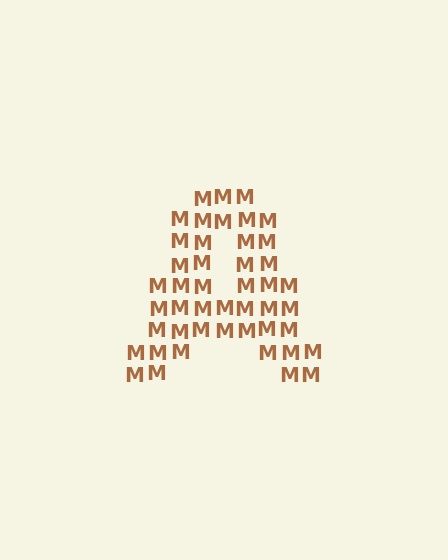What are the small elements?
The small elements are letter M's.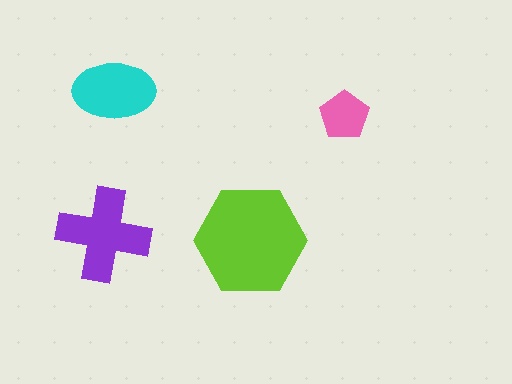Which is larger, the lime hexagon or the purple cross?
The lime hexagon.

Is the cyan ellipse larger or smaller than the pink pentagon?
Larger.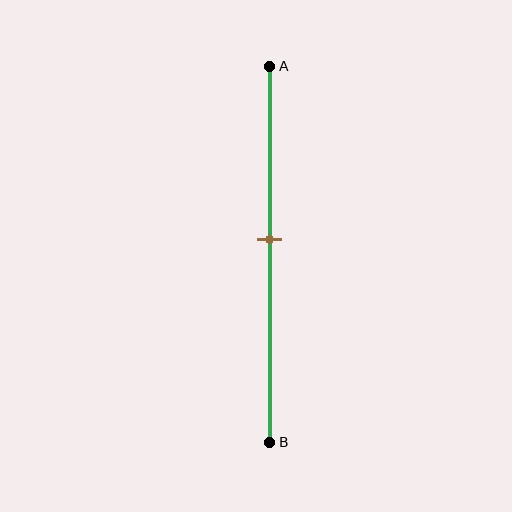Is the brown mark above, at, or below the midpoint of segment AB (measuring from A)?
The brown mark is above the midpoint of segment AB.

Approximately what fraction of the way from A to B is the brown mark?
The brown mark is approximately 45% of the way from A to B.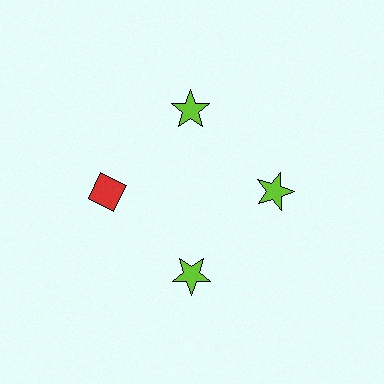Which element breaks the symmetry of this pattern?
The red diamond at roughly the 9 o'clock position breaks the symmetry. All other shapes are lime stars.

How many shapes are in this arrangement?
There are 4 shapes arranged in a ring pattern.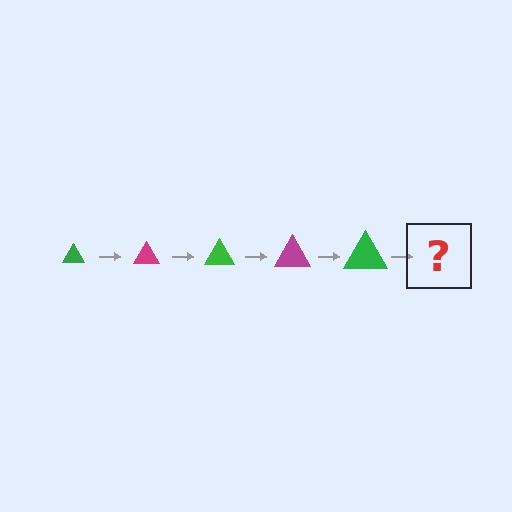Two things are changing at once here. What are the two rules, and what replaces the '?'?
The two rules are that the triangle grows larger each step and the color cycles through green and magenta. The '?' should be a magenta triangle, larger than the previous one.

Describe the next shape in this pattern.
It should be a magenta triangle, larger than the previous one.